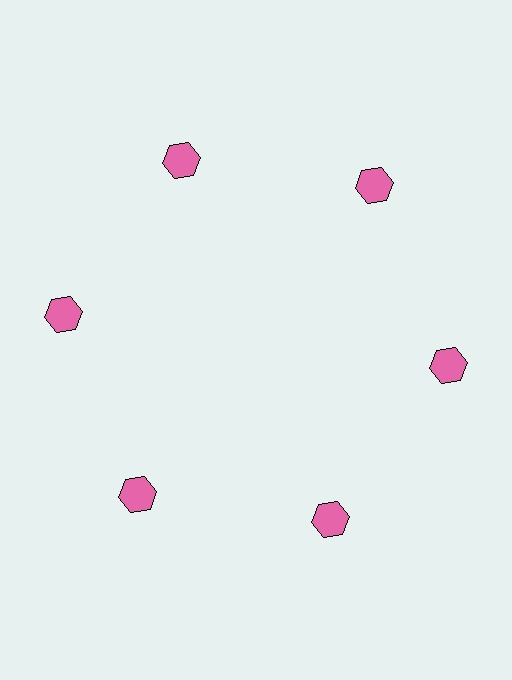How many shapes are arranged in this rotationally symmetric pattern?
There are 6 shapes, arranged in 6 groups of 1.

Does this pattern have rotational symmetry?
Yes, this pattern has 6-fold rotational symmetry. It looks the same after rotating 60 degrees around the center.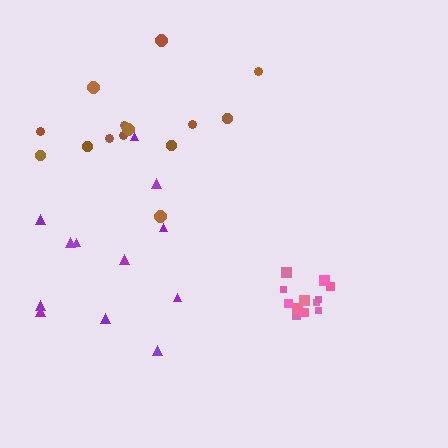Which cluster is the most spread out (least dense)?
Brown.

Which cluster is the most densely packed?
Pink.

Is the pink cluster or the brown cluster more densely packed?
Pink.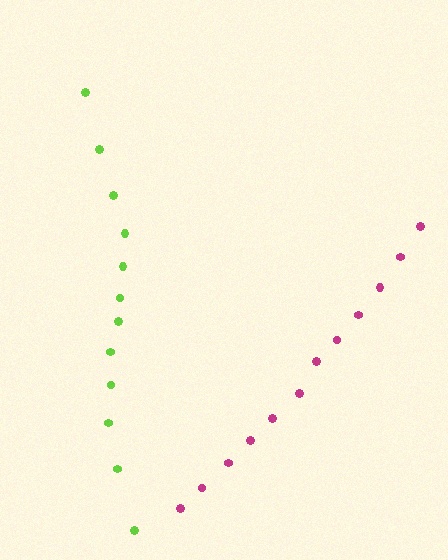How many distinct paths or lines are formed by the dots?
There are 2 distinct paths.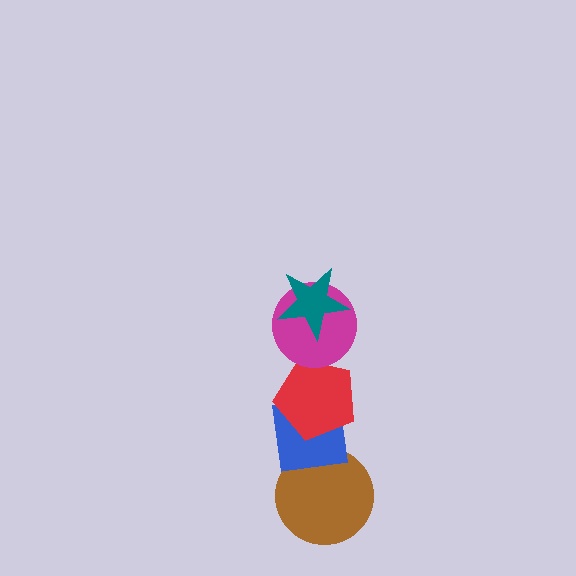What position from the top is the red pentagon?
The red pentagon is 3rd from the top.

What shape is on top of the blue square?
The red pentagon is on top of the blue square.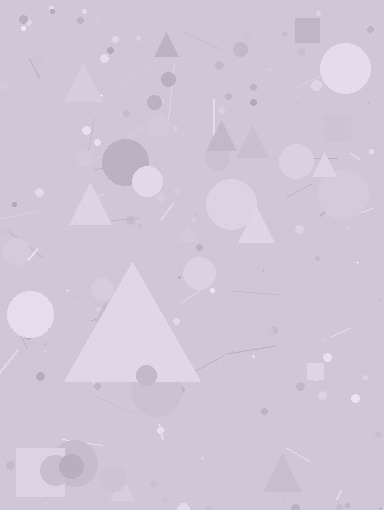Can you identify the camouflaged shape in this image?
The camouflaged shape is a triangle.